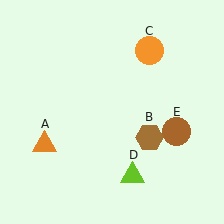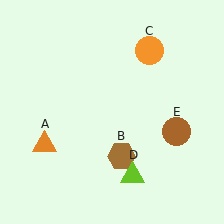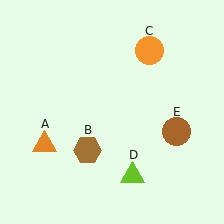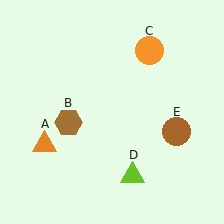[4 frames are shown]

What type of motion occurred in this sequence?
The brown hexagon (object B) rotated clockwise around the center of the scene.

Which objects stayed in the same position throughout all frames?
Orange triangle (object A) and orange circle (object C) and lime triangle (object D) and brown circle (object E) remained stationary.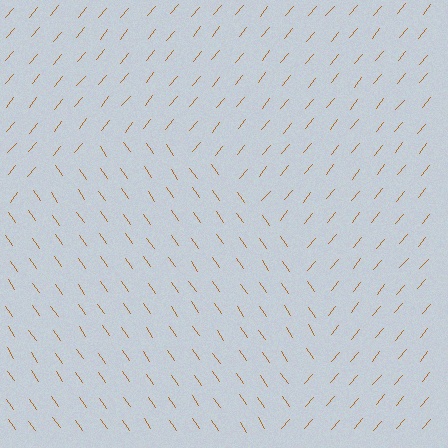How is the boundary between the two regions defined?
The boundary is defined purely by a change in line orientation (approximately 74 degrees difference). All lines are the same color and thickness.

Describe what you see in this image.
The image is filled with small brown line segments. A circle region in the image has lines oriented differently from the surrounding lines, creating a visible texture boundary.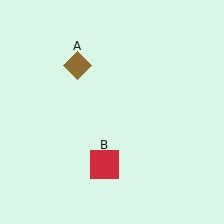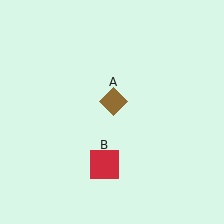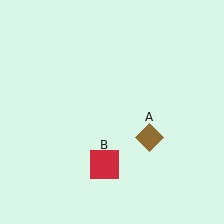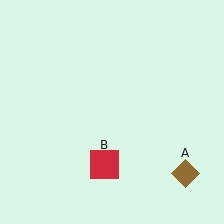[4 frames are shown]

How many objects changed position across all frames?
1 object changed position: brown diamond (object A).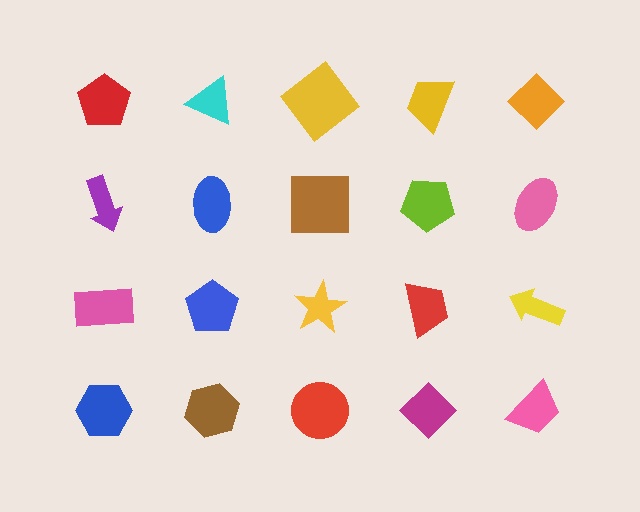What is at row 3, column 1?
A pink rectangle.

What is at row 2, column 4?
A lime pentagon.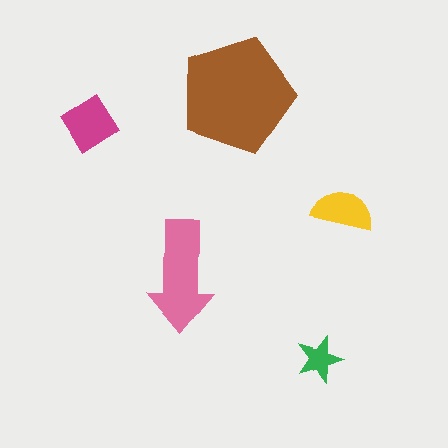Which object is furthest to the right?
The yellow semicircle is rightmost.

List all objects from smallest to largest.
The green star, the yellow semicircle, the magenta diamond, the pink arrow, the brown pentagon.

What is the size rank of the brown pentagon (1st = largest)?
1st.